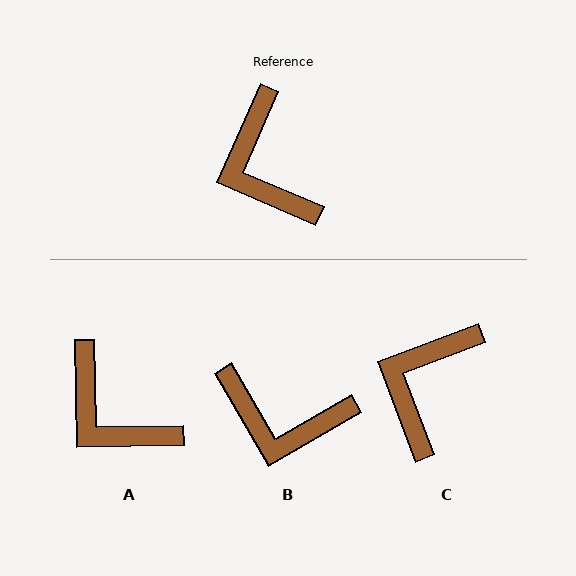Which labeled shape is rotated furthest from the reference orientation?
B, about 54 degrees away.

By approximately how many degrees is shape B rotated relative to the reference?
Approximately 54 degrees counter-clockwise.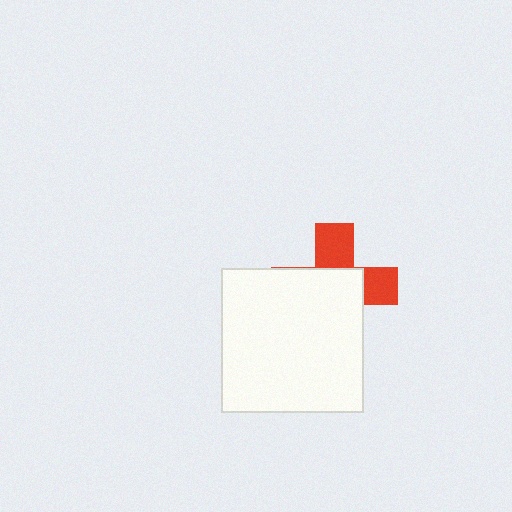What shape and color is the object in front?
The object in front is a white rectangle.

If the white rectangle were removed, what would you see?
You would see the complete red cross.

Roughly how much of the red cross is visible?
A small part of it is visible (roughly 36%).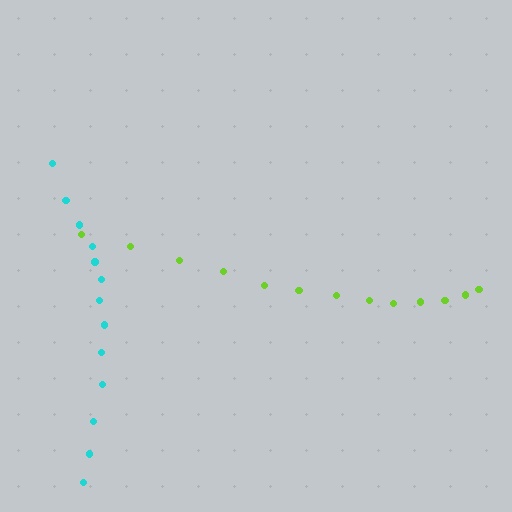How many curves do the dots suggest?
There are 2 distinct paths.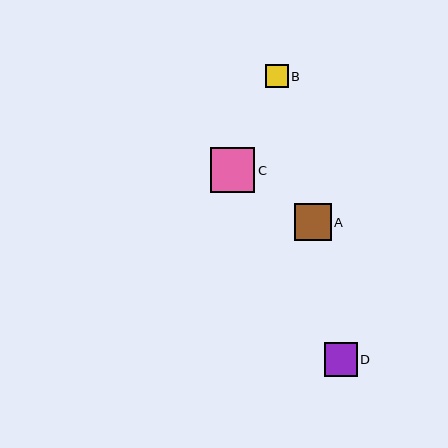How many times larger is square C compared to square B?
Square C is approximately 1.9 times the size of square B.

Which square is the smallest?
Square B is the smallest with a size of approximately 23 pixels.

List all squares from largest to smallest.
From largest to smallest: C, A, D, B.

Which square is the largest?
Square C is the largest with a size of approximately 44 pixels.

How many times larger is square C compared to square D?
Square C is approximately 1.3 times the size of square D.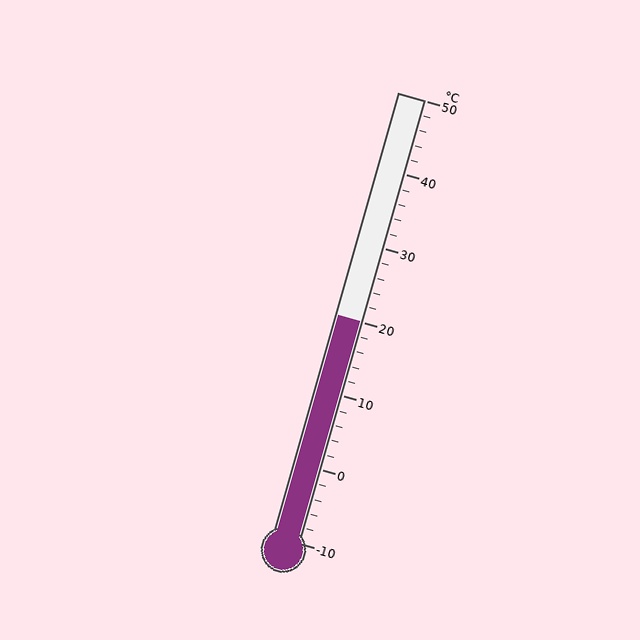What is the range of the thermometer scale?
The thermometer scale ranges from -10°C to 50°C.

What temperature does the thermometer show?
The thermometer shows approximately 20°C.